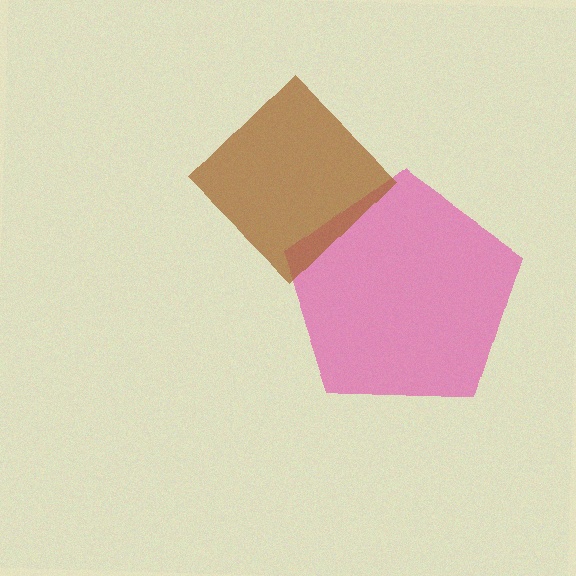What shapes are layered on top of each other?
The layered shapes are: a pink pentagon, a brown diamond.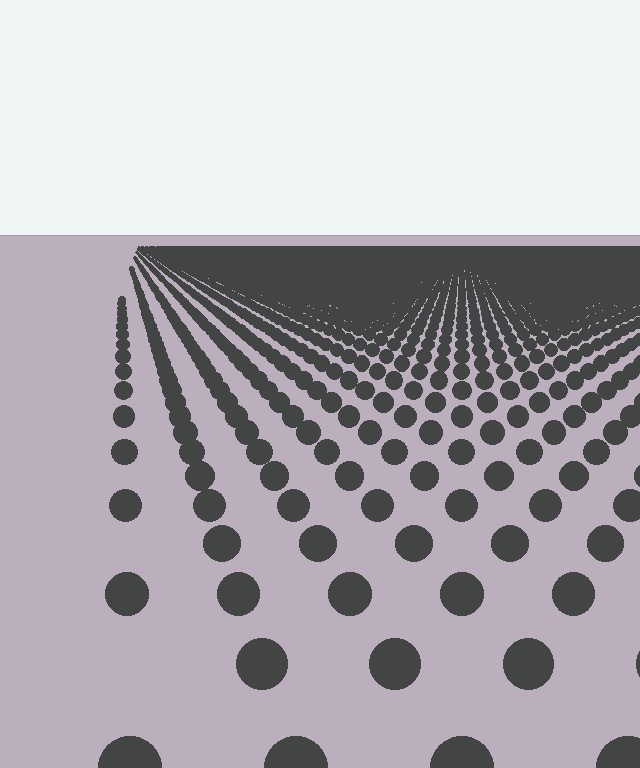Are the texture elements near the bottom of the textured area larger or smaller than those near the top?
Larger. Near the bottom, elements are closer to the viewer and appear at a bigger on-screen size.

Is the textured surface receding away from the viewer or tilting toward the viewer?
The surface is receding away from the viewer. Texture elements get smaller and denser toward the top.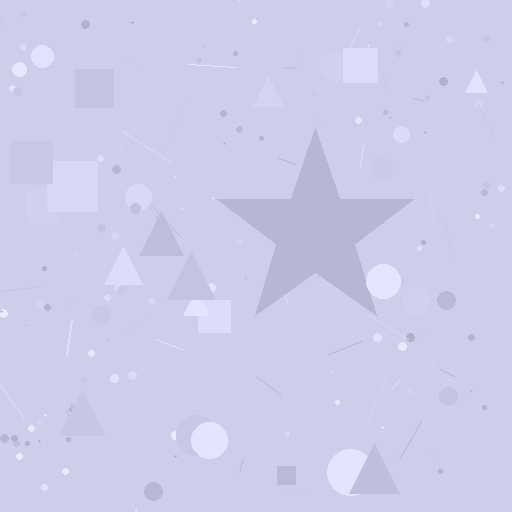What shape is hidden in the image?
A star is hidden in the image.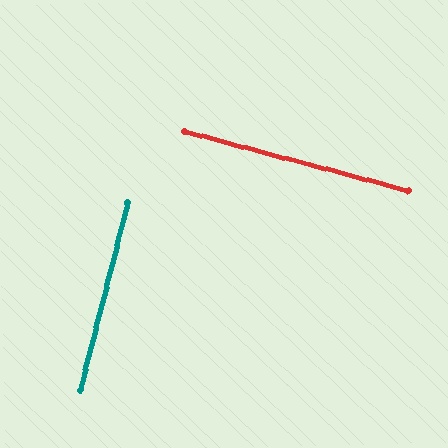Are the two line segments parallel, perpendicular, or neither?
Perpendicular — they meet at approximately 89°.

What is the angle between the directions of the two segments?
Approximately 89 degrees.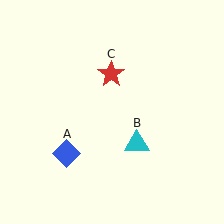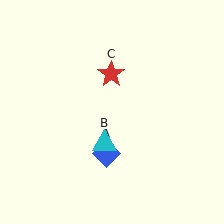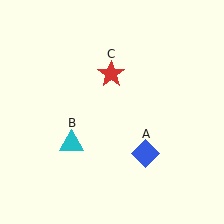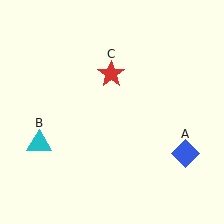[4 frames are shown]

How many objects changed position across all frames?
2 objects changed position: blue diamond (object A), cyan triangle (object B).